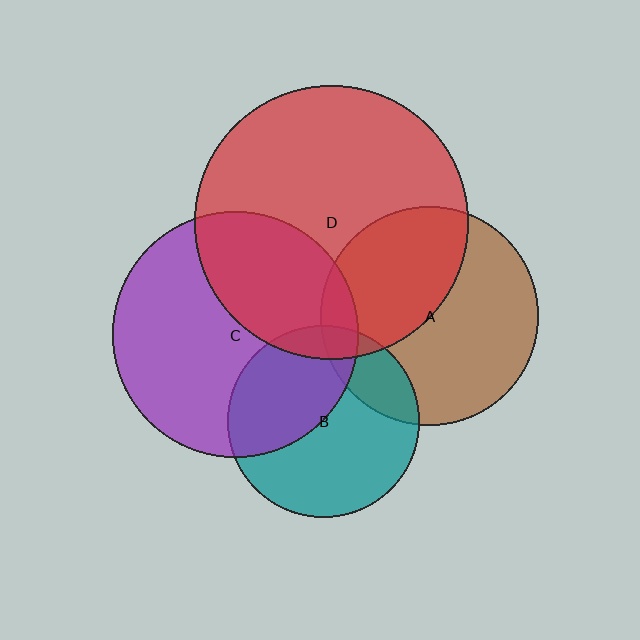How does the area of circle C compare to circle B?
Approximately 1.6 times.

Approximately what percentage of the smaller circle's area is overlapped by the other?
Approximately 40%.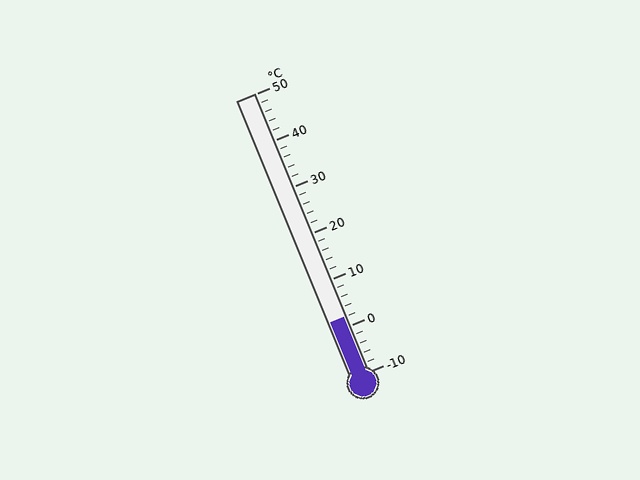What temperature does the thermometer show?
The thermometer shows approximately 2°C.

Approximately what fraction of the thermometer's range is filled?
The thermometer is filled to approximately 20% of its range.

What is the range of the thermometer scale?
The thermometer scale ranges from -10°C to 50°C.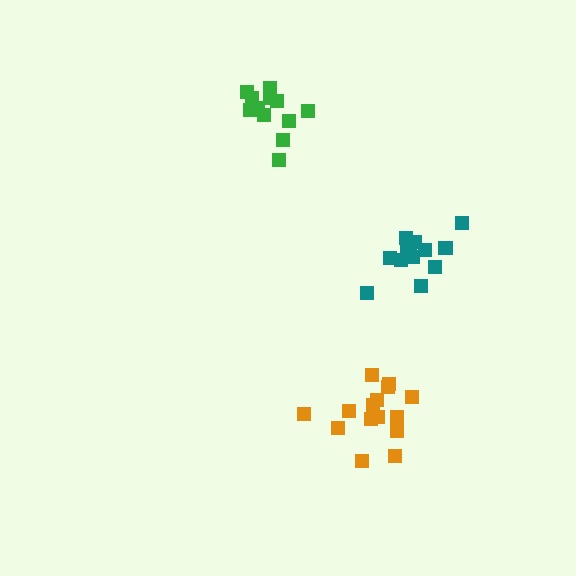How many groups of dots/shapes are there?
There are 3 groups.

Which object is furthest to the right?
The teal cluster is rightmost.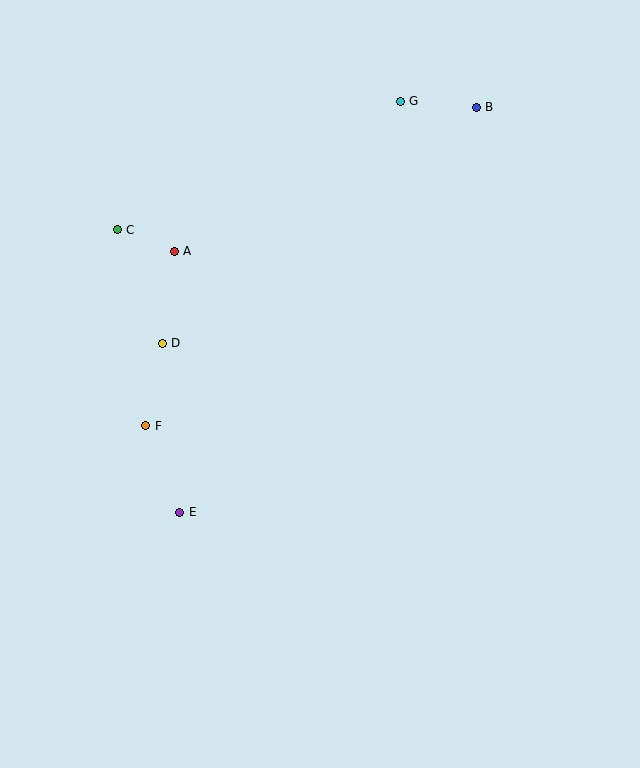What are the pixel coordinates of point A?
Point A is at (174, 252).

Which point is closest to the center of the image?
Point D at (162, 343) is closest to the center.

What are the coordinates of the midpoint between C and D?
The midpoint between C and D is at (140, 287).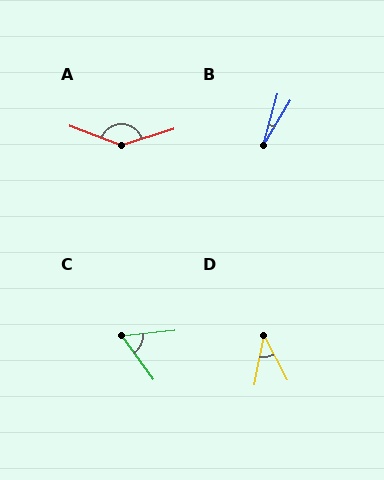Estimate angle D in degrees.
Approximately 39 degrees.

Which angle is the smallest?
B, at approximately 15 degrees.